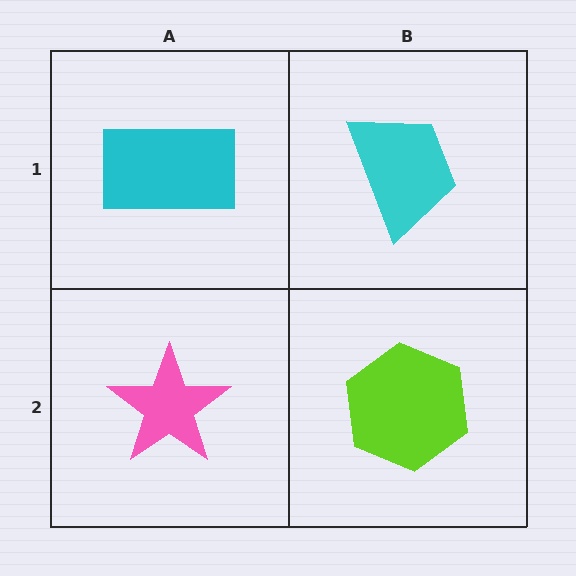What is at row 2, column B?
A lime hexagon.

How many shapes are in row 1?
2 shapes.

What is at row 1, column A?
A cyan rectangle.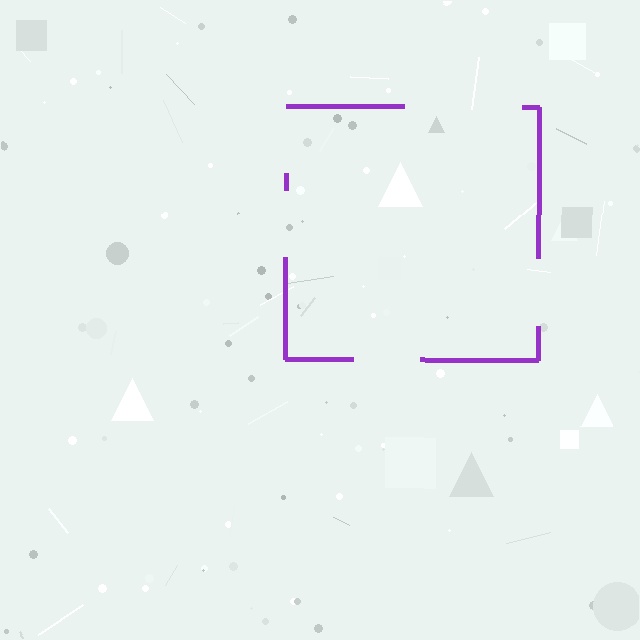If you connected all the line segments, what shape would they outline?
They would outline a square.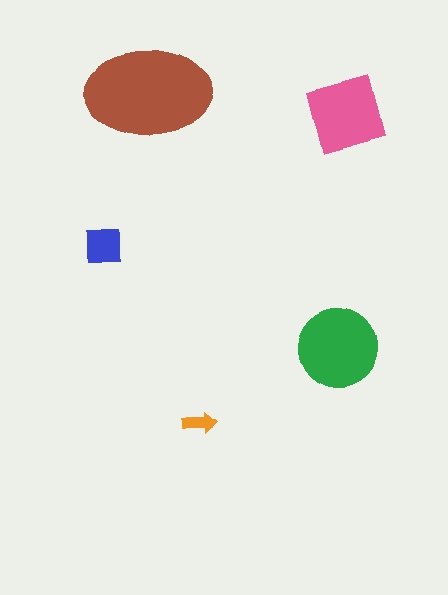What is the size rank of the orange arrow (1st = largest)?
5th.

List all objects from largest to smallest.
The brown ellipse, the green circle, the pink square, the blue square, the orange arrow.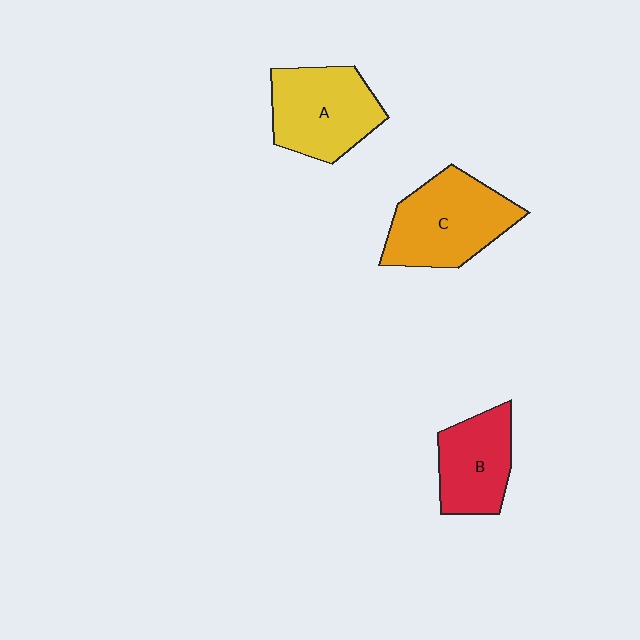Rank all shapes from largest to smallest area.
From largest to smallest: C (orange), A (yellow), B (red).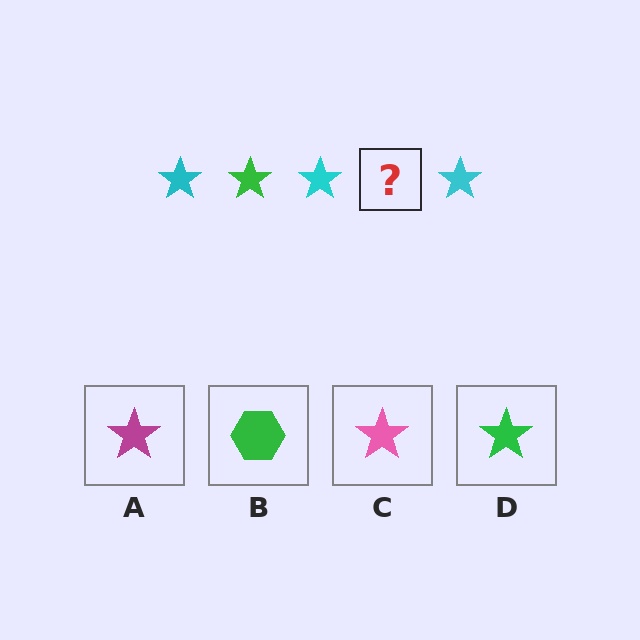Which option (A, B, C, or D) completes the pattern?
D.